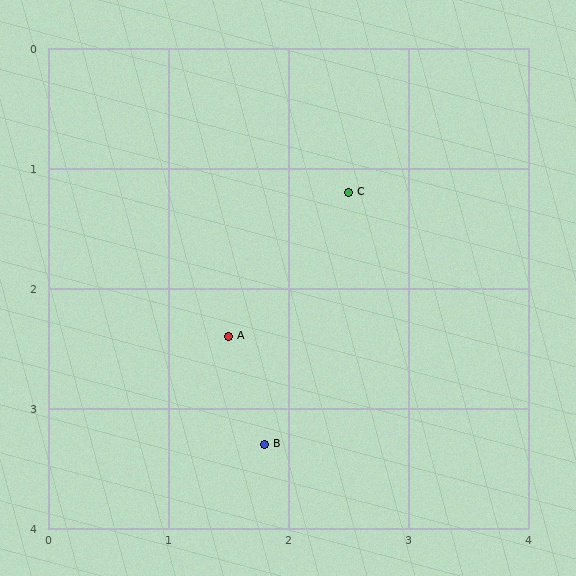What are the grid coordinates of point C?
Point C is at approximately (2.5, 1.2).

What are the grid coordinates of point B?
Point B is at approximately (1.8, 3.3).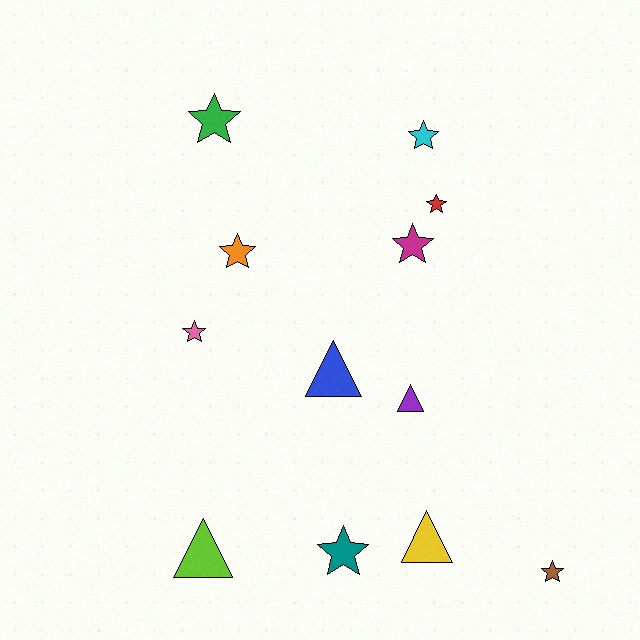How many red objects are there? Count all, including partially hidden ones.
There is 1 red object.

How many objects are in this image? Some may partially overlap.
There are 12 objects.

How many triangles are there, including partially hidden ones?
There are 4 triangles.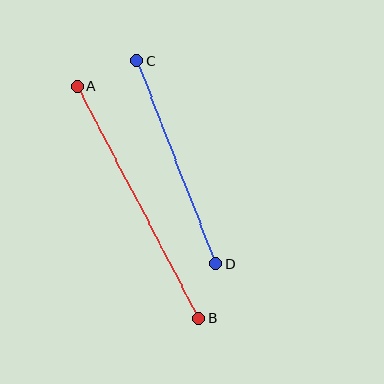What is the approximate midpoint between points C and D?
The midpoint is at approximately (176, 162) pixels.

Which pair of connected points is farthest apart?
Points A and B are farthest apart.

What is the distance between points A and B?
The distance is approximately 262 pixels.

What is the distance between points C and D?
The distance is approximately 217 pixels.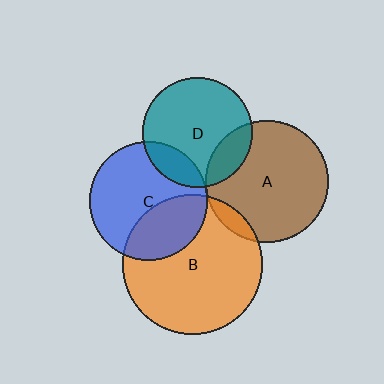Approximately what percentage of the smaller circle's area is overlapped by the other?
Approximately 15%.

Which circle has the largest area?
Circle B (orange).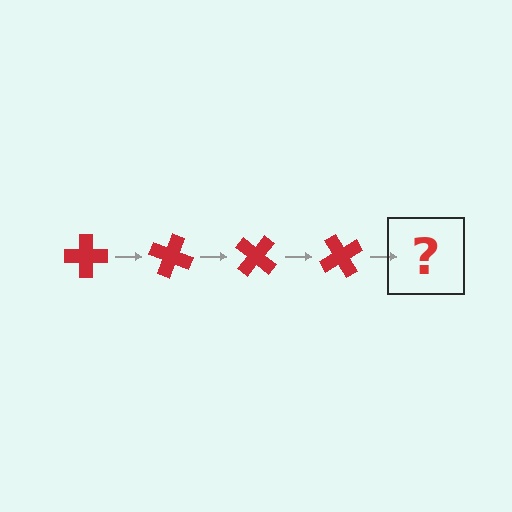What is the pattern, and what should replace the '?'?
The pattern is that the cross rotates 20 degrees each step. The '?' should be a red cross rotated 80 degrees.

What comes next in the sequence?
The next element should be a red cross rotated 80 degrees.